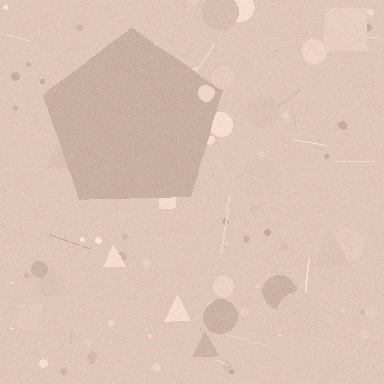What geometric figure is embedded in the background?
A pentagon is embedded in the background.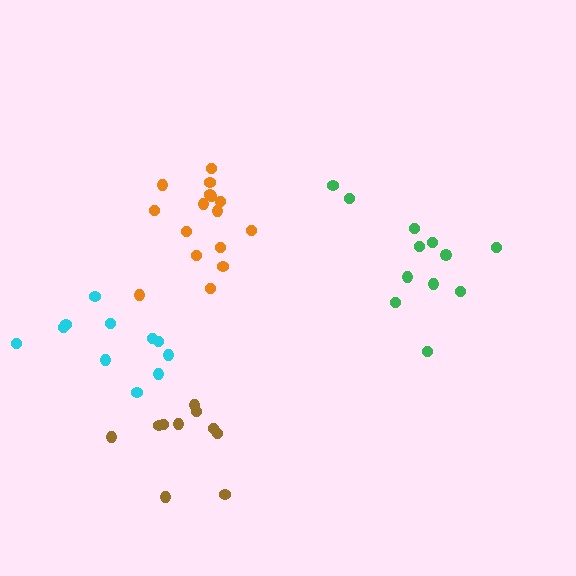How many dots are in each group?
Group 1: 12 dots, Group 2: 10 dots, Group 3: 11 dots, Group 4: 16 dots (49 total).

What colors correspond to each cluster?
The clusters are colored: green, brown, cyan, orange.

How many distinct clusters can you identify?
There are 4 distinct clusters.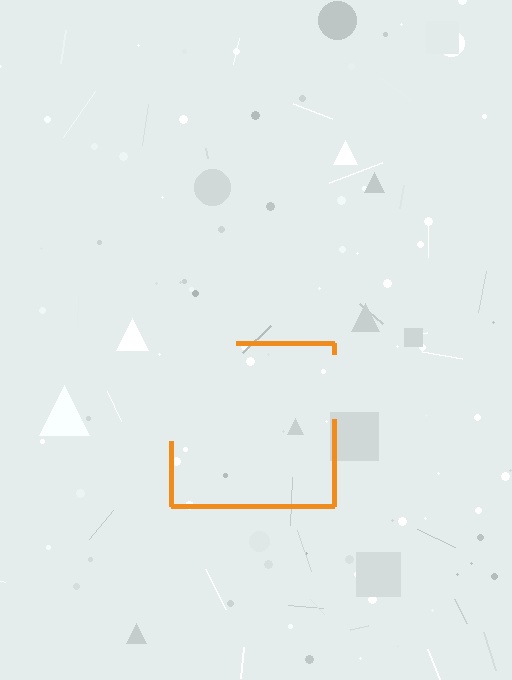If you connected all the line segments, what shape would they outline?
They would outline a square.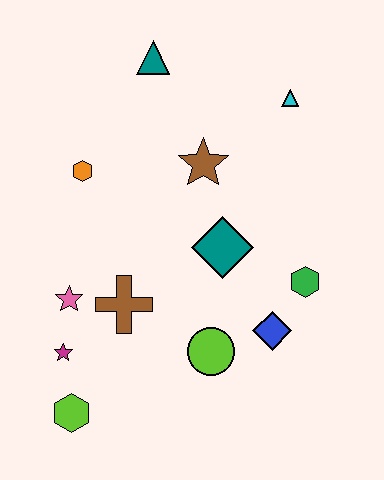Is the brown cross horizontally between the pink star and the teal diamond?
Yes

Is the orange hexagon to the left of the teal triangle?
Yes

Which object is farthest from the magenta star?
The cyan triangle is farthest from the magenta star.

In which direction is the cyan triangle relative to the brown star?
The cyan triangle is to the right of the brown star.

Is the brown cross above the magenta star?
Yes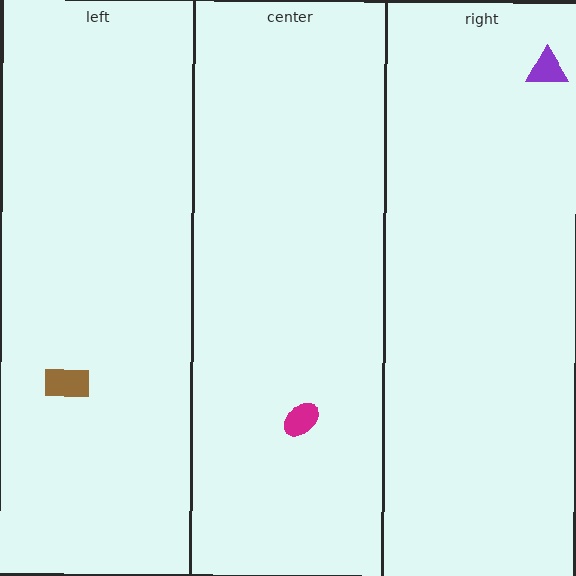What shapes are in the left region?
The brown rectangle.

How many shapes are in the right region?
1.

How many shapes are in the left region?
1.